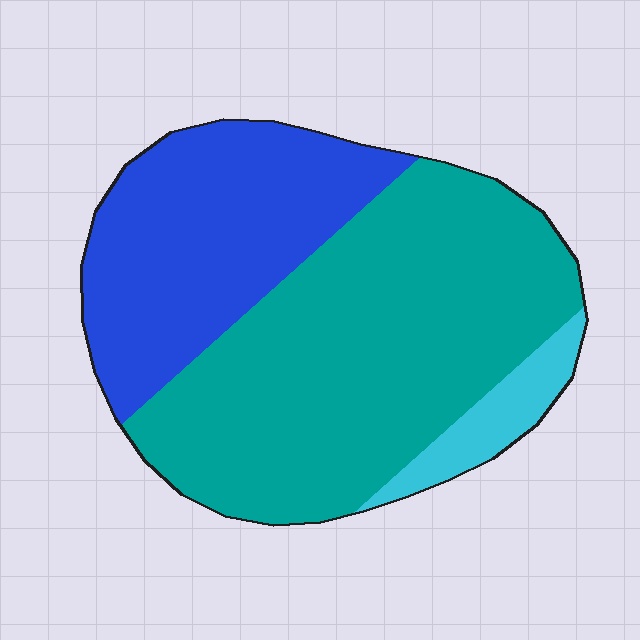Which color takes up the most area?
Teal, at roughly 60%.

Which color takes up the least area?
Cyan, at roughly 5%.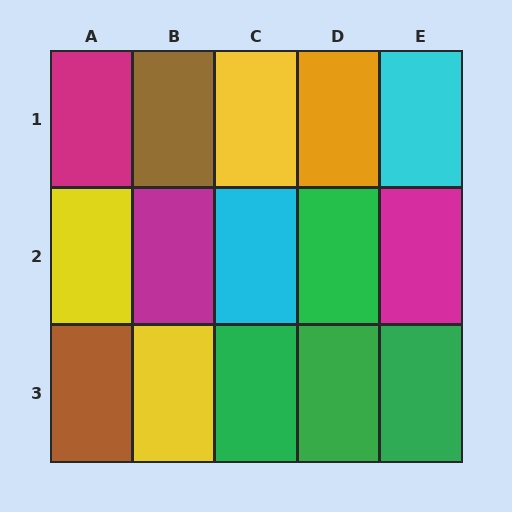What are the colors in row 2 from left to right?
Yellow, magenta, cyan, green, magenta.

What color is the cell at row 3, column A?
Brown.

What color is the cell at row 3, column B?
Yellow.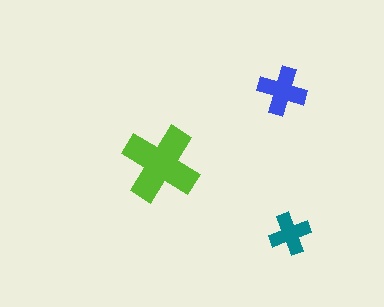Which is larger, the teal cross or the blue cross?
The blue one.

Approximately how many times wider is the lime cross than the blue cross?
About 1.5 times wider.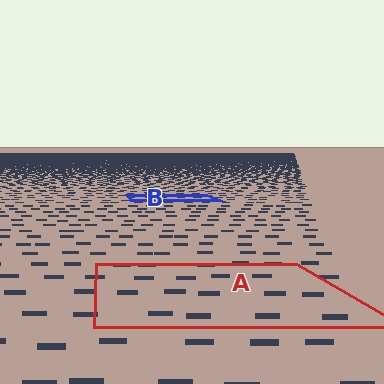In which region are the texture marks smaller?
The texture marks are smaller in region B, because it is farther away.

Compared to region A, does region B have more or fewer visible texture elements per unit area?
Region B has more texture elements per unit area — they are packed more densely because it is farther away.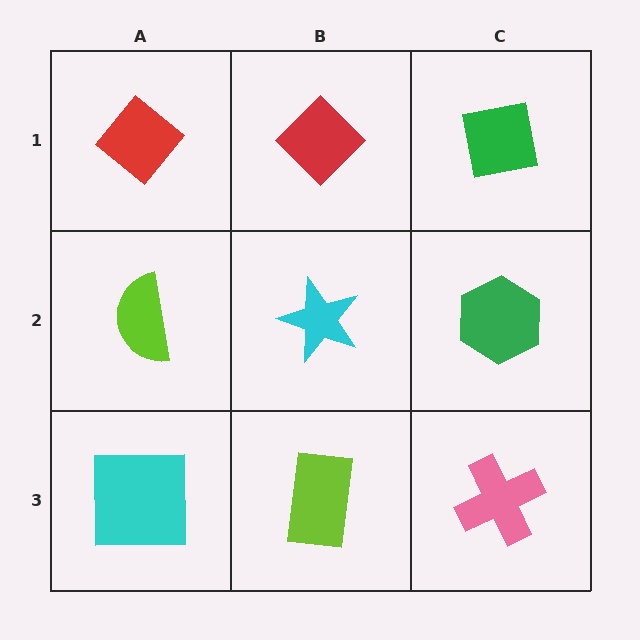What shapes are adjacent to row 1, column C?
A green hexagon (row 2, column C), a red diamond (row 1, column B).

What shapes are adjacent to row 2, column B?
A red diamond (row 1, column B), a lime rectangle (row 3, column B), a lime semicircle (row 2, column A), a green hexagon (row 2, column C).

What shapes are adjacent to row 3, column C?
A green hexagon (row 2, column C), a lime rectangle (row 3, column B).